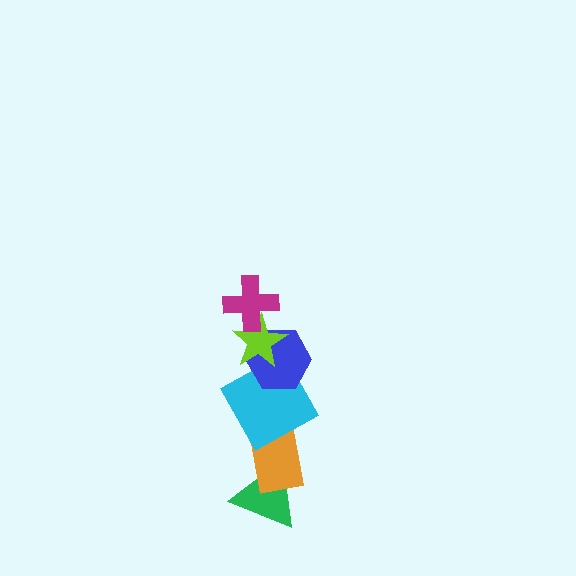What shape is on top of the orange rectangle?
The cyan square is on top of the orange rectangle.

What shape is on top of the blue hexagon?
The lime star is on top of the blue hexagon.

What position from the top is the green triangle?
The green triangle is 6th from the top.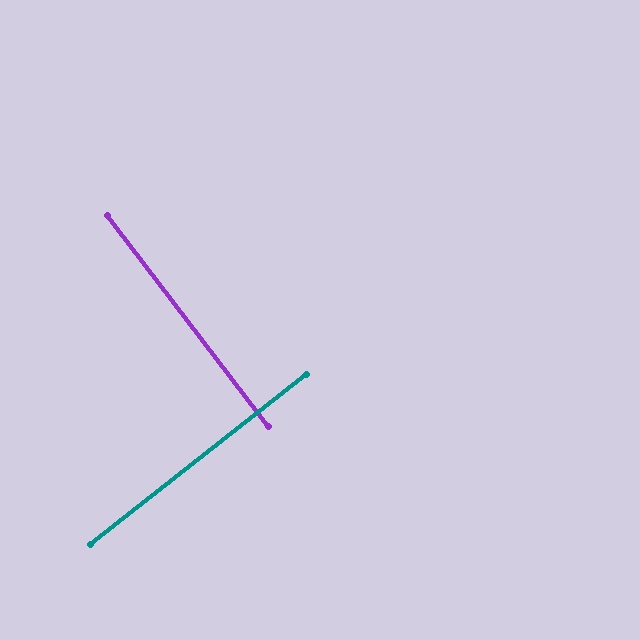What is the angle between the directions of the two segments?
Approximately 89 degrees.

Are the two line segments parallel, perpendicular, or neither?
Perpendicular — they meet at approximately 89°.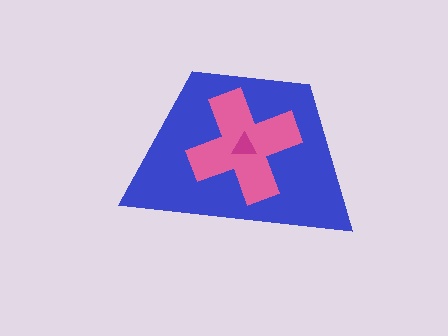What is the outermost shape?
The blue trapezoid.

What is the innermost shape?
The magenta triangle.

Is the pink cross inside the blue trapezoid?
Yes.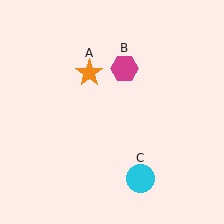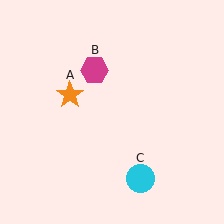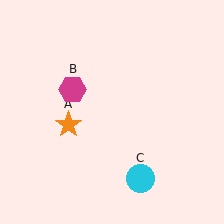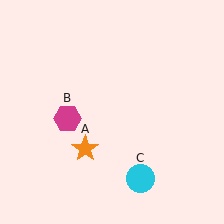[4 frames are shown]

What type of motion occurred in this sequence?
The orange star (object A), magenta hexagon (object B) rotated counterclockwise around the center of the scene.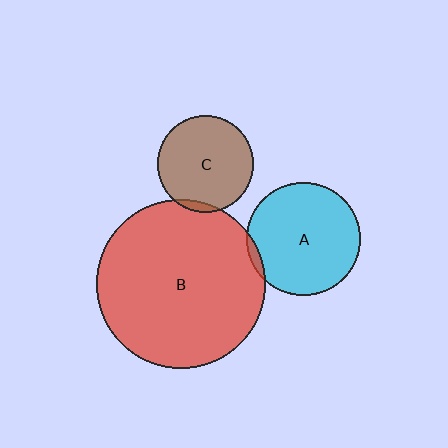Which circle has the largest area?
Circle B (red).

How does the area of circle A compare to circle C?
Approximately 1.4 times.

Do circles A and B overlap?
Yes.